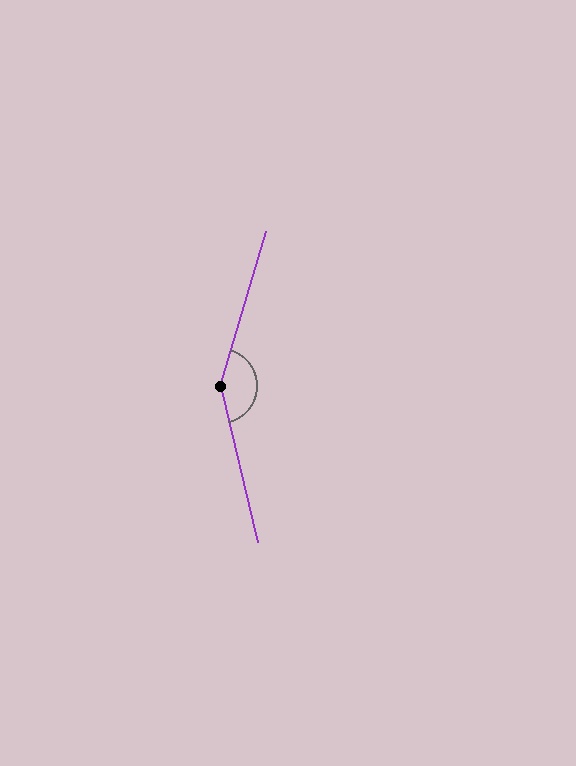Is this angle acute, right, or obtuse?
It is obtuse.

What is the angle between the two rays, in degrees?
Approximately 150 degrees.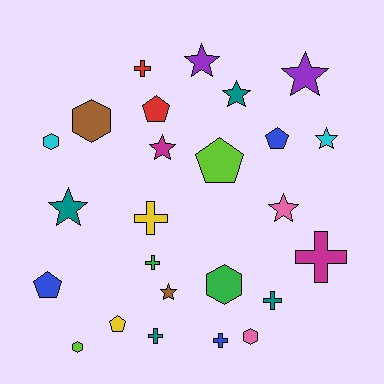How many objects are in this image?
There are 25 objects.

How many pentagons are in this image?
There are 5 pentagons.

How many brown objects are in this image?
There are 2 brown objects.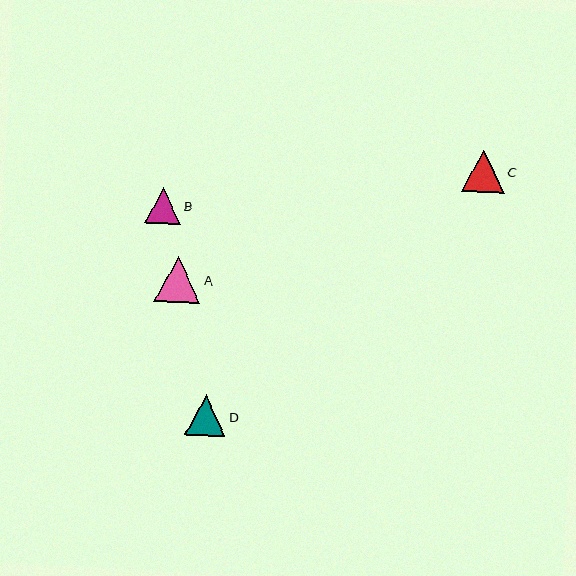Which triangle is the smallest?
Triangle B is the smallest with a size of approximately 36 pixels.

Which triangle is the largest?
Triangle A is the largest with a size of approximately 46 pixels.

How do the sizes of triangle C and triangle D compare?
Triangle C and triangle D are approximately the same size.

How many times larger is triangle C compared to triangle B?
Triangle C is approximately 1.2 times the size of triangle B.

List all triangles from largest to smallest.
From largest to smallest: A, C, D, B.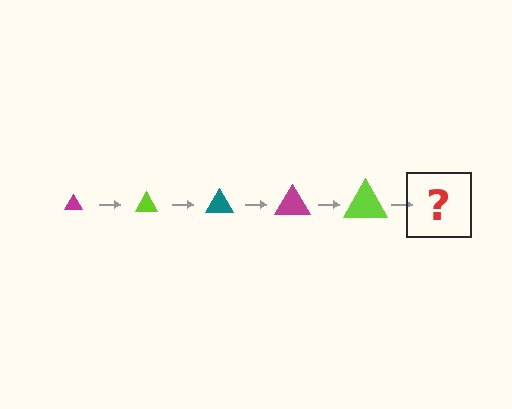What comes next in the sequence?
The next element should be a teal triangle, larger than the previous one.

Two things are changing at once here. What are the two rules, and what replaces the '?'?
The two rules are that the triangle grows larger each step and the color cycles through magenta, lime, and teal. The '?' should be a teal triangle, larger than the previous one.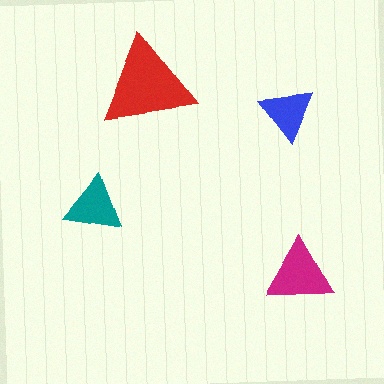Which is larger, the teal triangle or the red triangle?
The red one.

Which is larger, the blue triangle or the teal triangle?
The teal one.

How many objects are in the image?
There are 4 objects in the image.